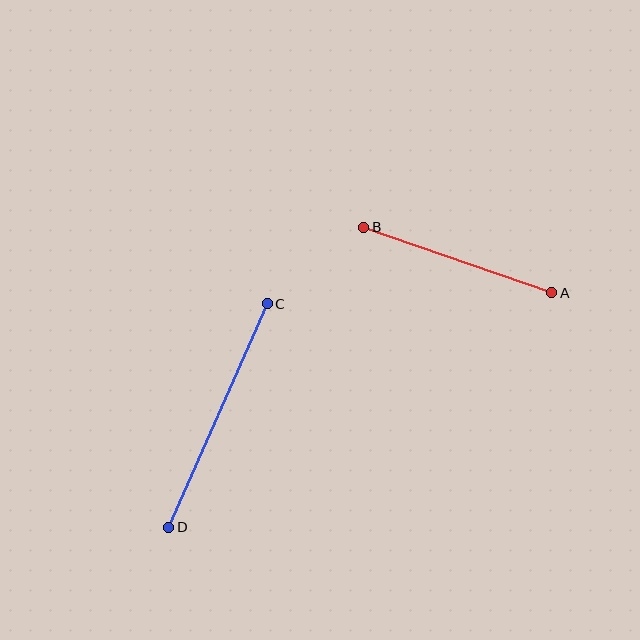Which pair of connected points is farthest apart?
Points C and D are farthest apart.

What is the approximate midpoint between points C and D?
The midpoint is at approximately (218, 416) pixels.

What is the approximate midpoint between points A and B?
The midpoint is at approximately (458, 260) pixels.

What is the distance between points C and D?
The distance is approximately 244 pixels.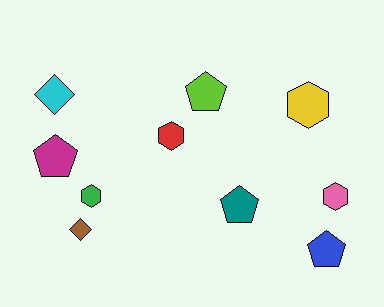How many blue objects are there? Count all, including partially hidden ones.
There is 1 blue object.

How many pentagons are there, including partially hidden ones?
There are 4 pentagons.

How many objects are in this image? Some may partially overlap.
There are 10 objects.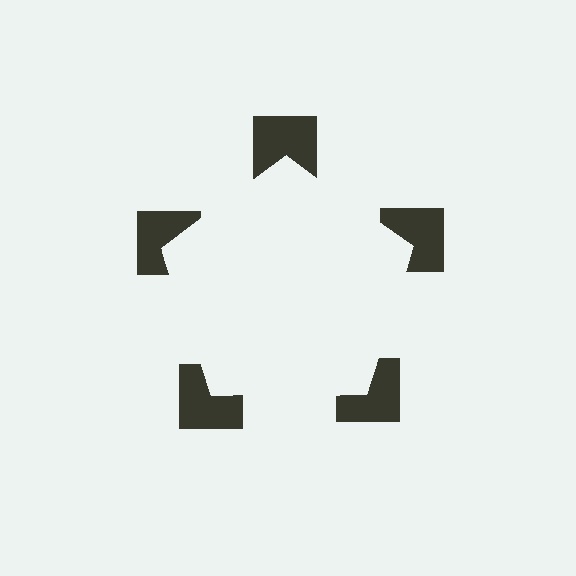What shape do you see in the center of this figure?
An illusory pentagon — its edges are inferred from the aligned wedge cuts in the notched squares, not physically drawn.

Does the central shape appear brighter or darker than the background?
It typically appears slightly brighter than the background, even though no actual brightness change is drawn.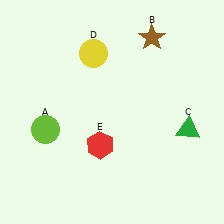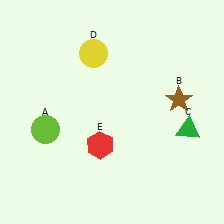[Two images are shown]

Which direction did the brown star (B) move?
The brown star (B) moved down.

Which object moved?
The brown star (B) moved down.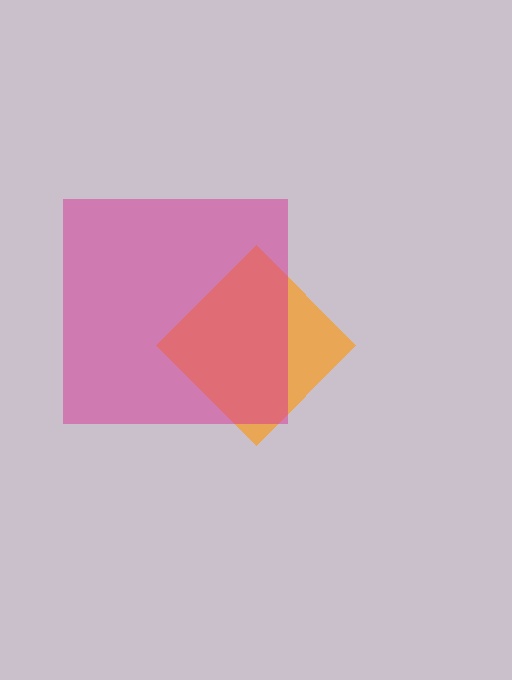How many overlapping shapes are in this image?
There are 2 overlapping shapes in the image.